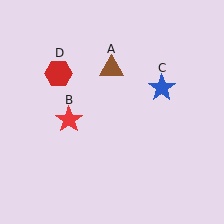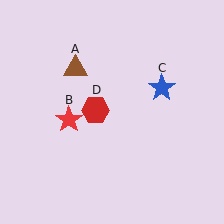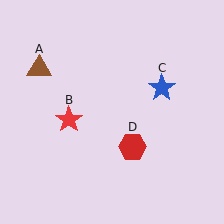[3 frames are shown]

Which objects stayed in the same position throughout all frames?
Red star (object B) and blue star (object C) remained stationary.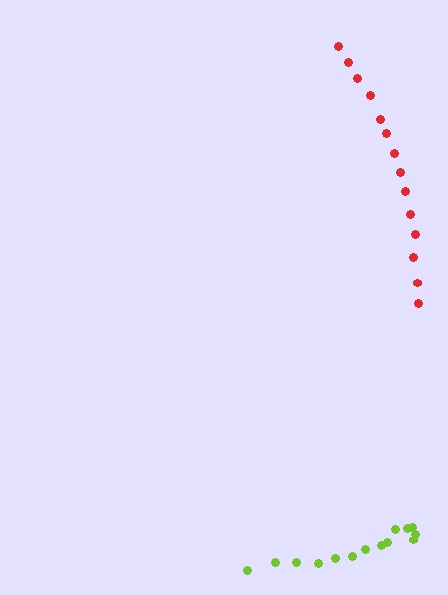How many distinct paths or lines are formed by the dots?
There are 2 distinct paths.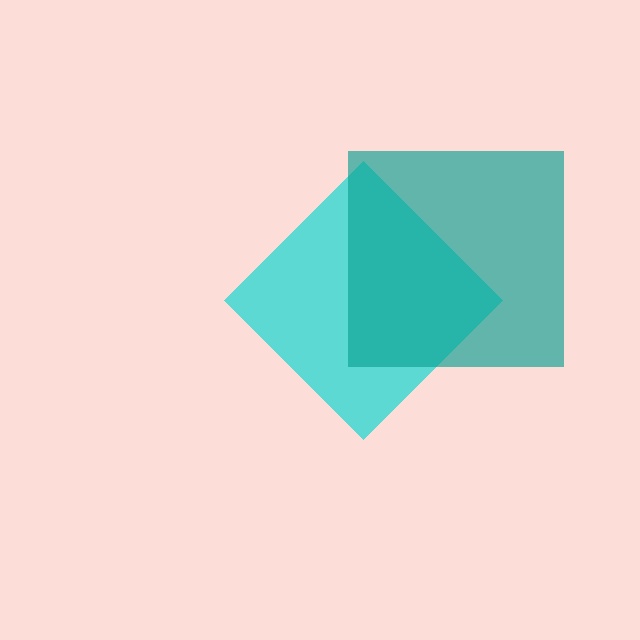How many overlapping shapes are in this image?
There are 2 overlapping shapes in the image.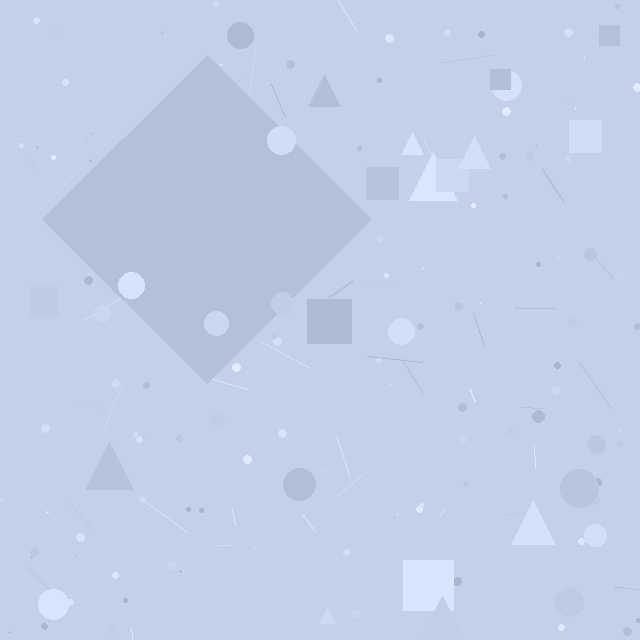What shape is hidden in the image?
A diamond is hidden in the image.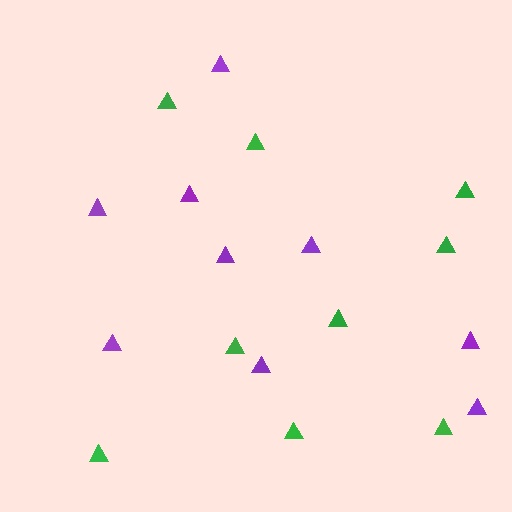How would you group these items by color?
There are 2 groups: one group of purple triangles (9) and one group of green triangles (9).